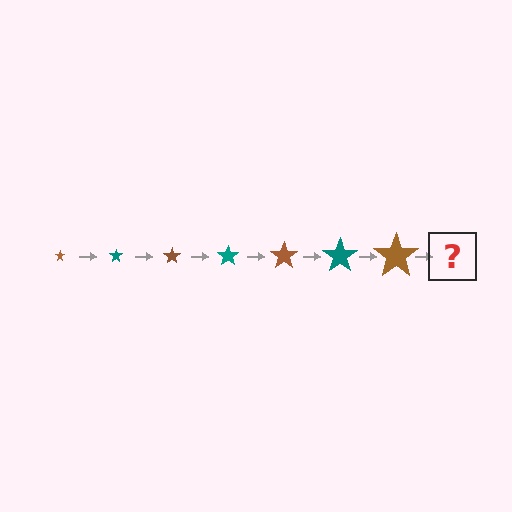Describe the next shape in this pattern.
It should be a teal star, larger than the previous one.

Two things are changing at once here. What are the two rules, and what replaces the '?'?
The two rules are that the star grows larger each step and the color cycles through brown and teal. The '?' should be a teal star, larger than the previous one.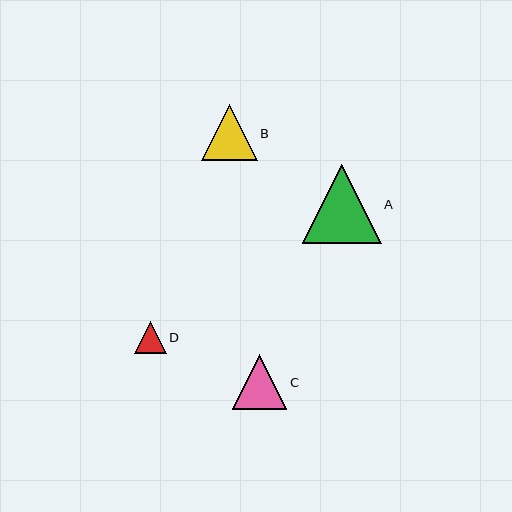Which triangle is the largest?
Triangle A is the largest with a size of approximately 79 pixels.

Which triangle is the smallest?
Triangle D is the smallest with a size of approximately 32 pixels.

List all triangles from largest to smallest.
From largest to smallest: A, B, C, D.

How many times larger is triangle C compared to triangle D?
Triangle C is approximately 1.7 times the size of triangle D.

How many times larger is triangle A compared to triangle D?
Triangle A is approximately 2.4 times the size of triangle D.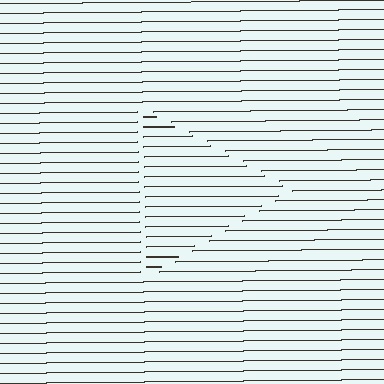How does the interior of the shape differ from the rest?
The interior of the shape contains the same grating, shifted by half a period — the contour is defined by the phase discontinuity where line-ends from the inner and outer gratings abut.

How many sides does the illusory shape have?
3 sides — the line-ends trace a triangle.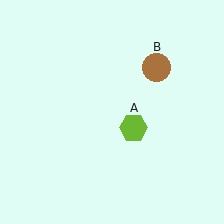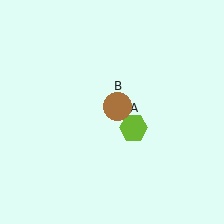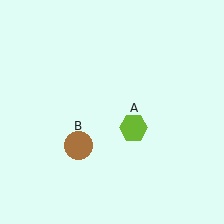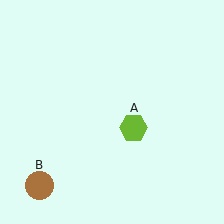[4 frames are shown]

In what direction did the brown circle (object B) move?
The brown circle (object B) moved down and to the left.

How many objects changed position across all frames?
1 object changed position: brown circle (object B).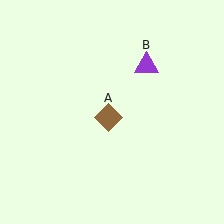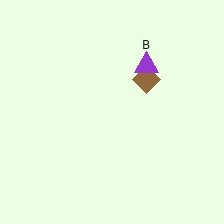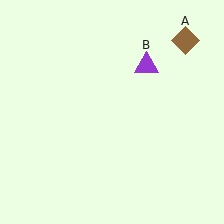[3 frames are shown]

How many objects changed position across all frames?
1 object changed position: brown diamond (object A).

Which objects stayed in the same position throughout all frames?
Purple triangle (object B) remained stationary.